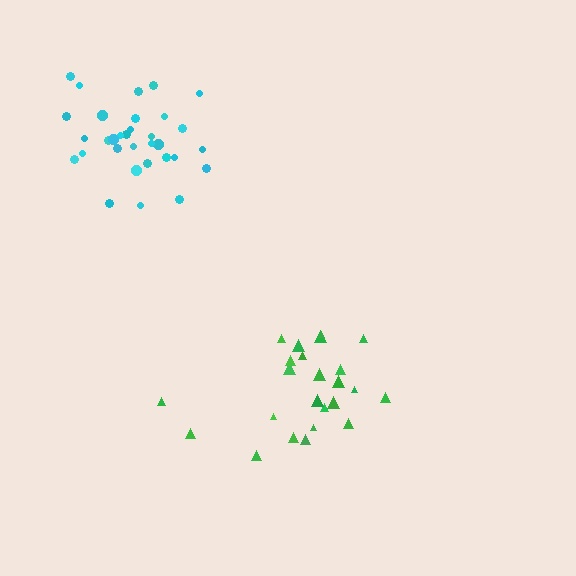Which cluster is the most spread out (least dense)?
Green.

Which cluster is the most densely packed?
Cyan.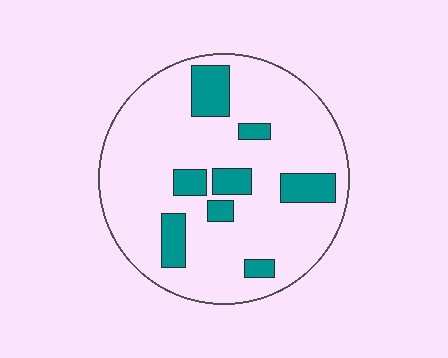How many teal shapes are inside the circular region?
8.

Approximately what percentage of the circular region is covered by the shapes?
Approximately 20%.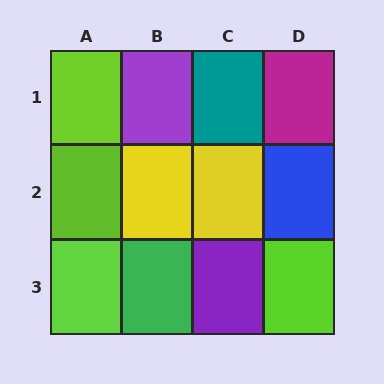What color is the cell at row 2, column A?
Lime.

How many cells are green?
1 cell is green.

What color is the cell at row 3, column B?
Green.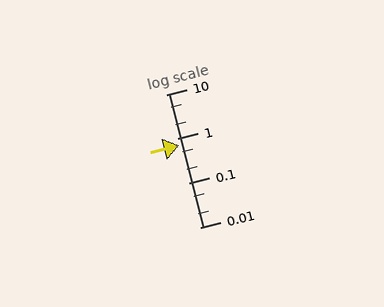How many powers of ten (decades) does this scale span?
The scale spans 3 decades, from 0.01 to 10.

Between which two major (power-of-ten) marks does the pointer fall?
The pointer is between 0.1 and 1.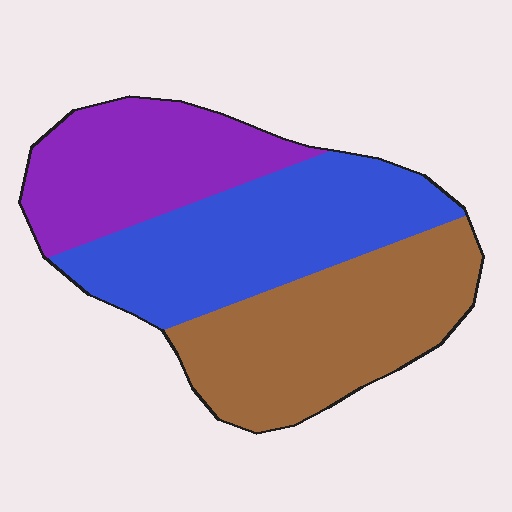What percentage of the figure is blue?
Blue takes up between a quarter and a half of the figure.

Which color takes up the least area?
Purple, at roughly 25%.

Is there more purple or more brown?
Brown.